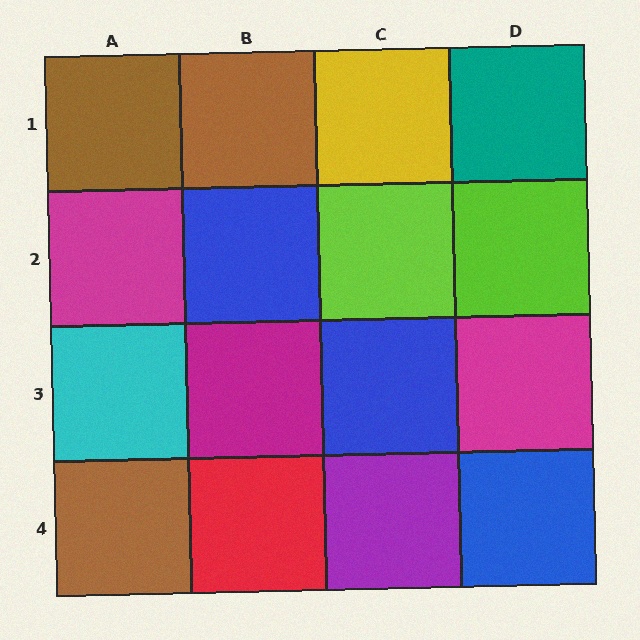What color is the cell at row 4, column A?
Brown.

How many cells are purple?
1 cell is purple.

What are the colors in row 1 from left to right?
Brown, brown, yellow, teal.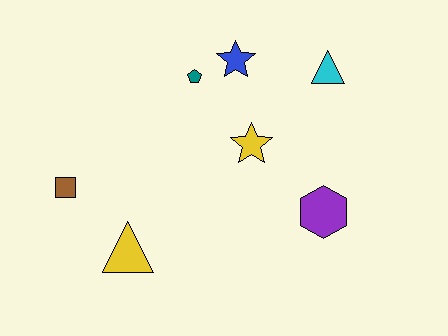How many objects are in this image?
There are 7 objects.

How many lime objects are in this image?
There are no lime objects.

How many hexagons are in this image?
There is 1 hexagon.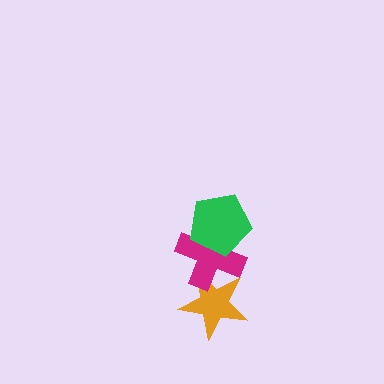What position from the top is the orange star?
The orange star is 3rd from the top.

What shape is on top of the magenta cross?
The green pentagon is on top of the magenta cross.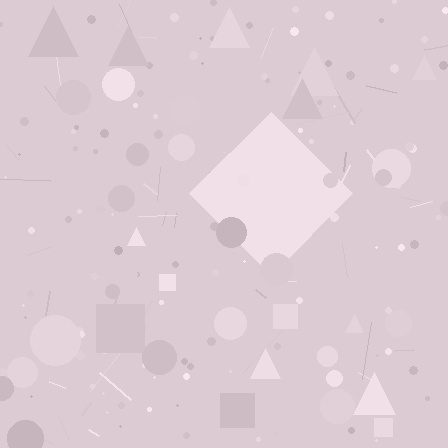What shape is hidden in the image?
A diamond is hidden in the image.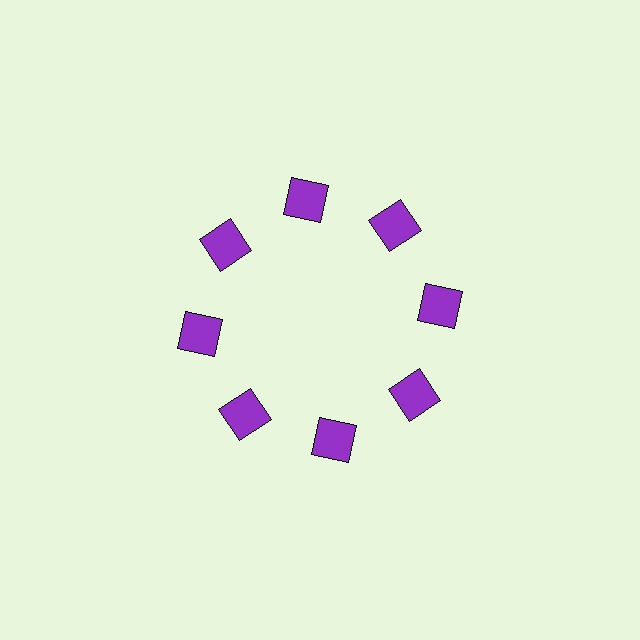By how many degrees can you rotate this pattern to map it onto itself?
The pattern maps onto itself every 45 degrees of rotation.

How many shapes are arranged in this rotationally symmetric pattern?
There are 8 shapes, arranged in 8 groups of 1.